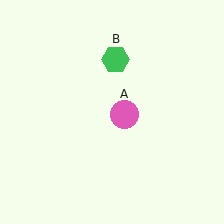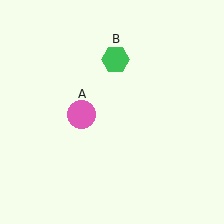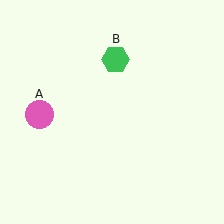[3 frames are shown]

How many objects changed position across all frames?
1 object changed position: pink circle (object A).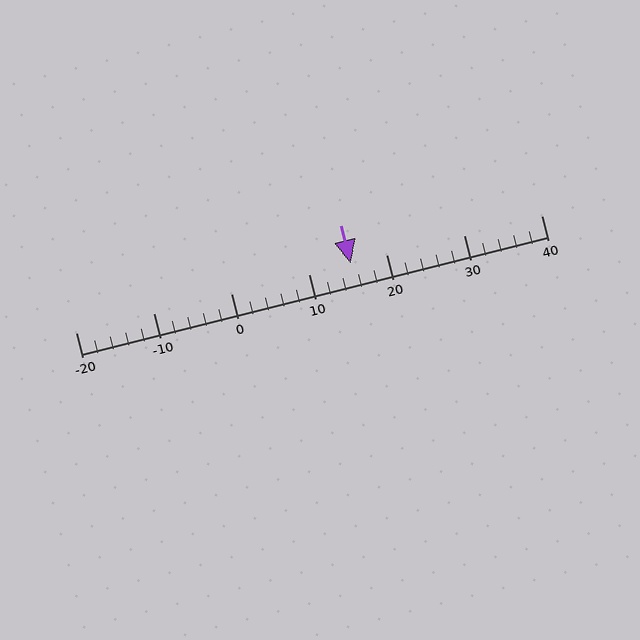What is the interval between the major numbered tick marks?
The major tick marks are spaced 10 units apart.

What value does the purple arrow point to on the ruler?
The purple arrow points to approximately 15.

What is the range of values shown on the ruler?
The ruler shows values from -20 to 40.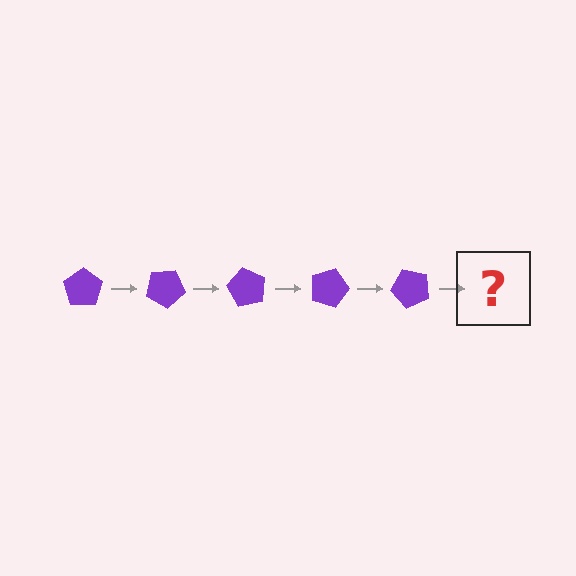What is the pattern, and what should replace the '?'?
The pattern is that the pentagon rotates 30 degrees each step. The '?' should be a purple pentagon rotated 150 degrees.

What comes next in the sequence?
The next element should be a purple pentagon rotated 150 degrees.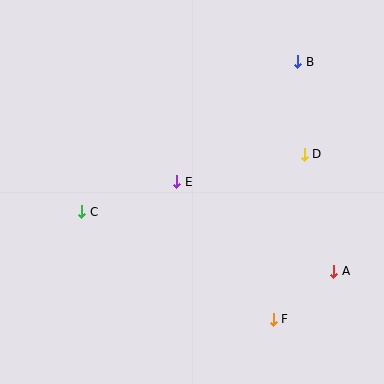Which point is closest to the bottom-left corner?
Point C is closest to the bottom-left corner.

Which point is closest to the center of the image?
Point E at (177, 182) is closest to the center.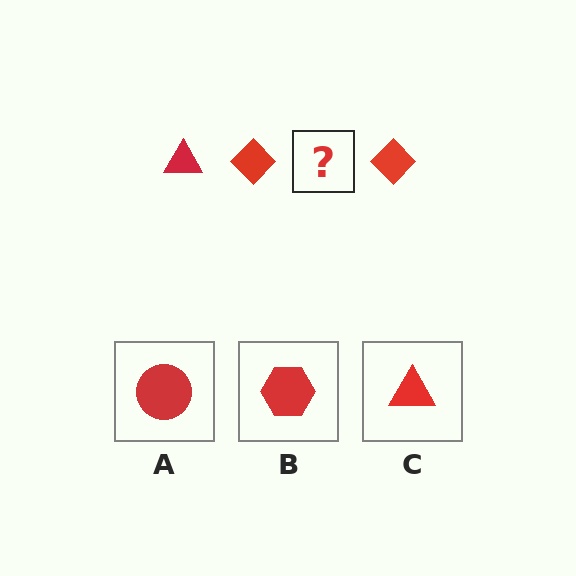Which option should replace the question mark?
Option C.